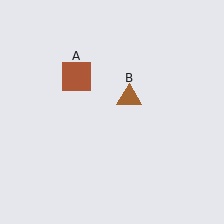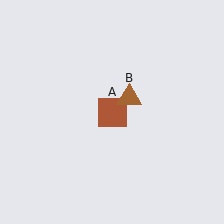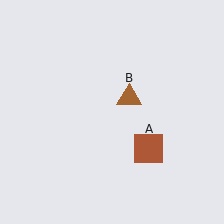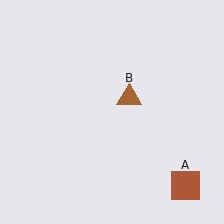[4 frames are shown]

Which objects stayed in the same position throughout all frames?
Brown triangle (object B) remained stationary.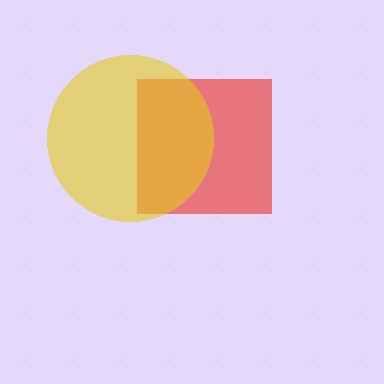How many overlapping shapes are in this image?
There are 2 overlapping shapes in the image.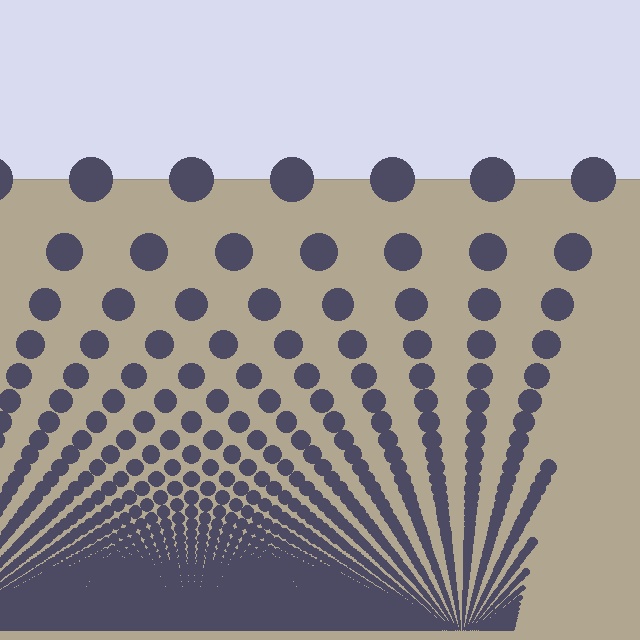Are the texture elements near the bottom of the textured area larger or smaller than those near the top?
Smaller. The gradient is inverted — elements near the bottom are smaller and denser.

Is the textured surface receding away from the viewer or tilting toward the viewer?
The surface appears to tilt toward the viewer. Texture elements get larger and sparser toward the top.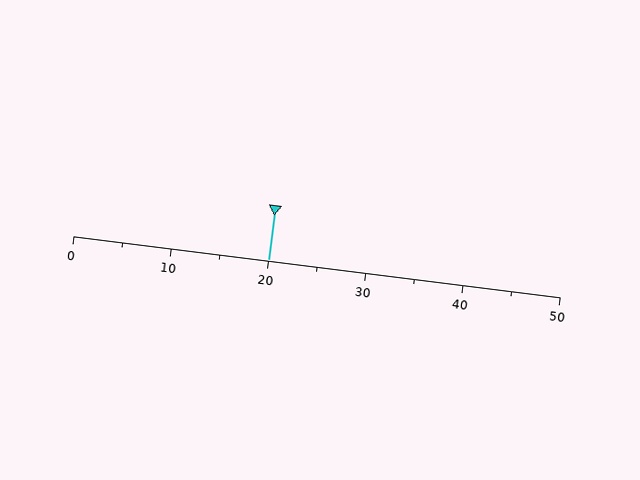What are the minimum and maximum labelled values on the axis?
The axis runs from 0 to 50.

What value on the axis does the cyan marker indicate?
The marker indicates approximately 20.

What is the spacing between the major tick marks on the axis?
The major ticks are spaced 10 apart.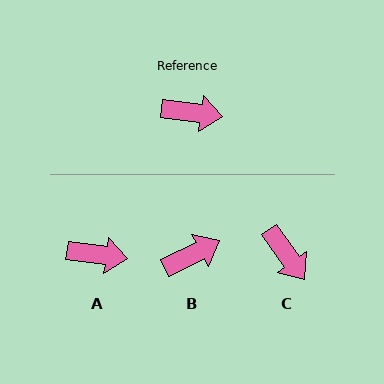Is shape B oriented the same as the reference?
No, it is off by about 34 degrees.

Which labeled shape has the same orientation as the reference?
A.